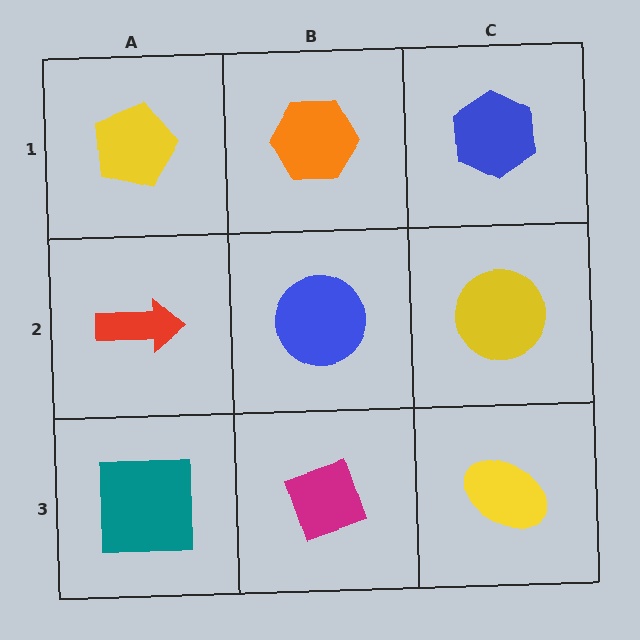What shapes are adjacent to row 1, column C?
A yellow circle (row 2, column C), an orange hexagon (row 1, column B).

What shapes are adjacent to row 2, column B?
An orange hexagon (row 1, column B), a magenta diamond (row 3, column B), a red arrow (row 2, column A), a yellow circle (row 2, column C).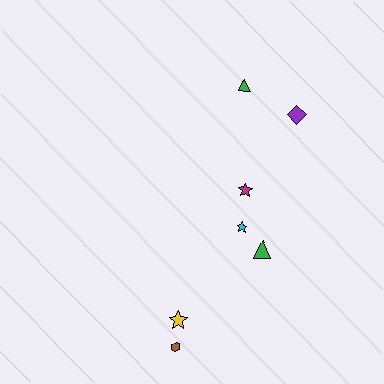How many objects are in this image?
There are 7 objects.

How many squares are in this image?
There are no squares.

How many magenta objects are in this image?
There is 1 magenta object.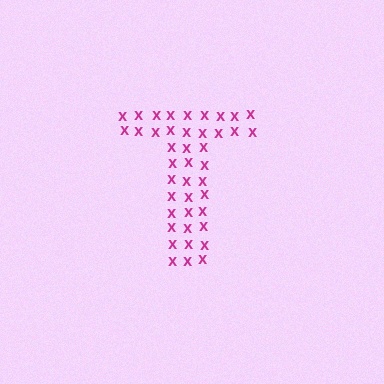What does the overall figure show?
The overall figure shows the letter T.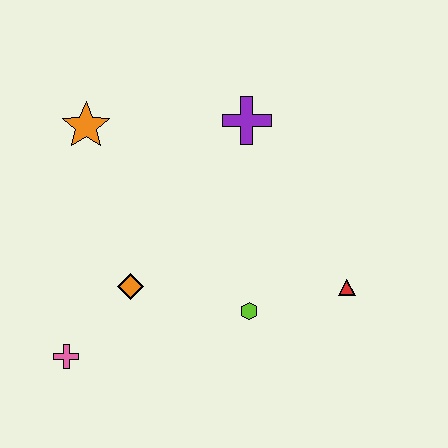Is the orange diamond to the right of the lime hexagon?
No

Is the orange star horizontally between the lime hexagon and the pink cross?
Yes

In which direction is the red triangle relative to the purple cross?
The red triangle is below the purple cross.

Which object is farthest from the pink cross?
The purple cross is farthest from the pink cross.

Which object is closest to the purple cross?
The orange star is closest to the purple cross.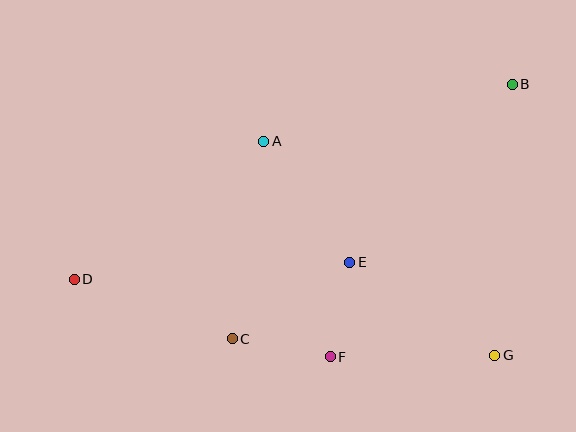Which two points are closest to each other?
Points E and F are closest to each other.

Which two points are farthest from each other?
Points B and D are farthest from each other.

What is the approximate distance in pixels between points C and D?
The distance between C and D is approximately 169 pixels.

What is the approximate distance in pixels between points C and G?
The distance between C and G is approximately 263 pixels.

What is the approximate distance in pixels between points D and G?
The distance between D and G is approximately 428 pixels.